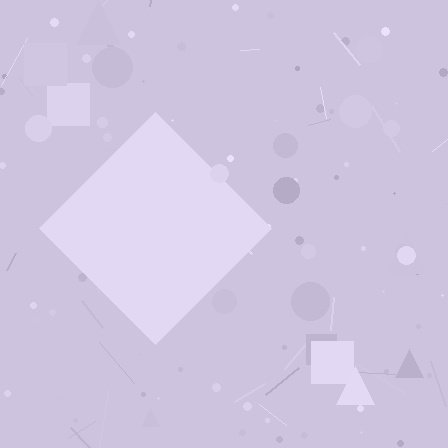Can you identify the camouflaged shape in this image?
The camouflaged shape is a diamond.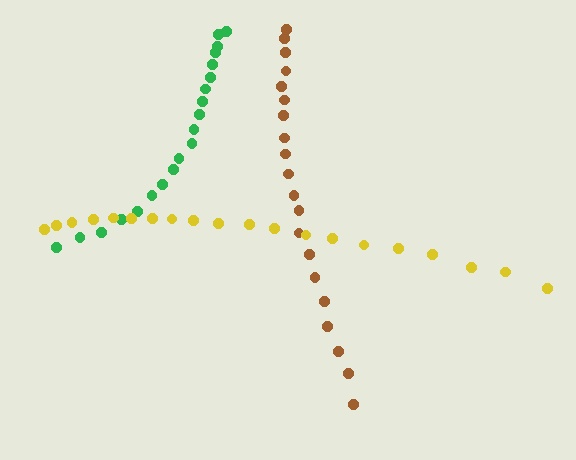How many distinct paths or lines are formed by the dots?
There are 3 distinct paths.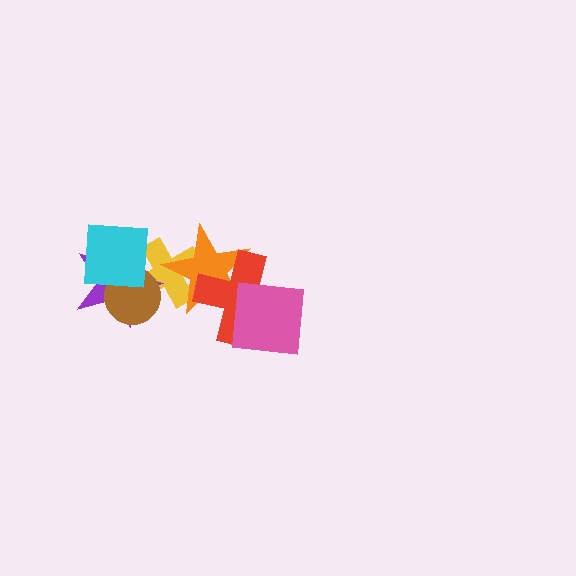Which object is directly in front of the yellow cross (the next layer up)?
The purple star is directly in front of the yellow cross.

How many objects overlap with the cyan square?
3 objects overlap with the cyan square.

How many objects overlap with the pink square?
1 object overlaps with the pink square.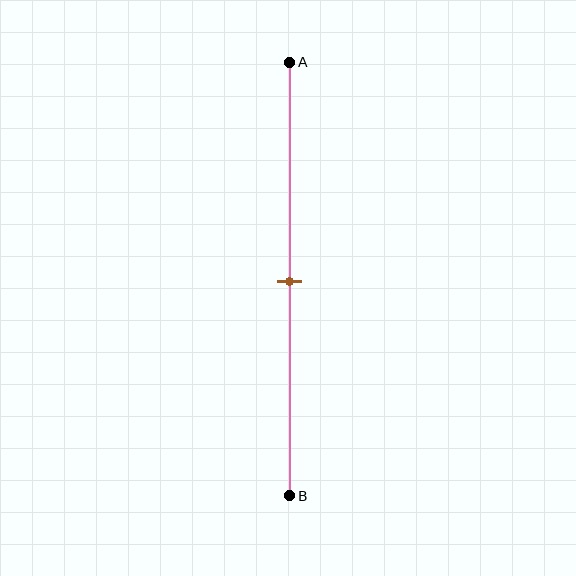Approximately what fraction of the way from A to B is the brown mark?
The brown mark is approximately 50% of the way from A to B.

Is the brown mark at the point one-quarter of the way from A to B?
No, the mark is at about 50% from A, not at the 25% one-quarter point.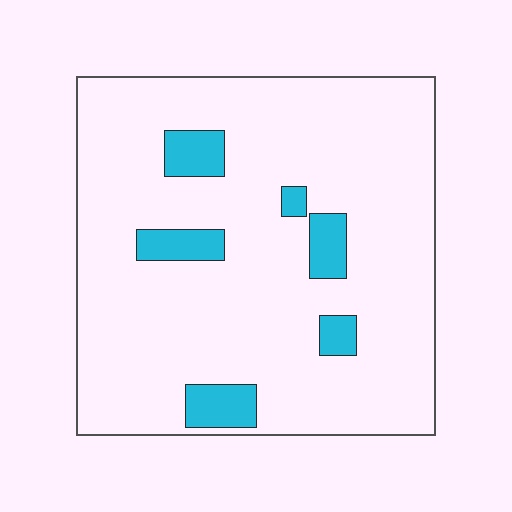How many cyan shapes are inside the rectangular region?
6.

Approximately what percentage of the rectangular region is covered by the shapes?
Approximately 10%.